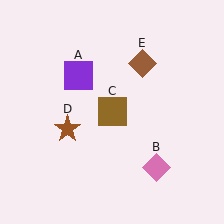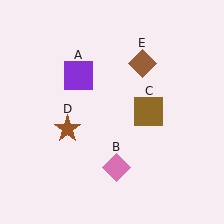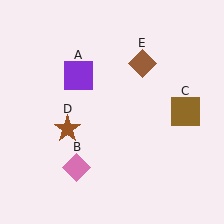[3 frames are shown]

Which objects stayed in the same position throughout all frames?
Purple square (object A) and brown star (object D) and brown diamond (object E) remained stationary.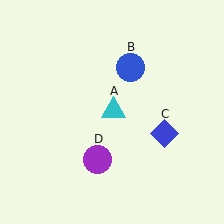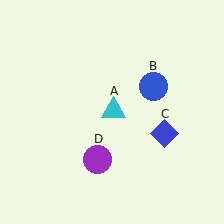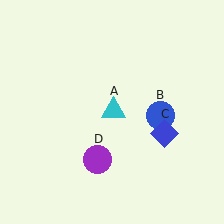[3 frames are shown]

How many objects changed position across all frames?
1 object changed position: blue circle (object B).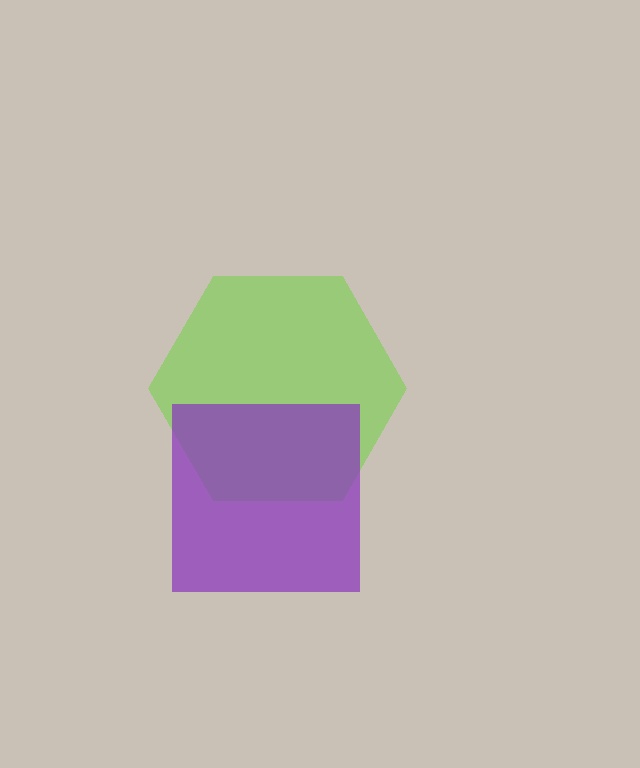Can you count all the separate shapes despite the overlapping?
Yes, there are 2 separate shapes.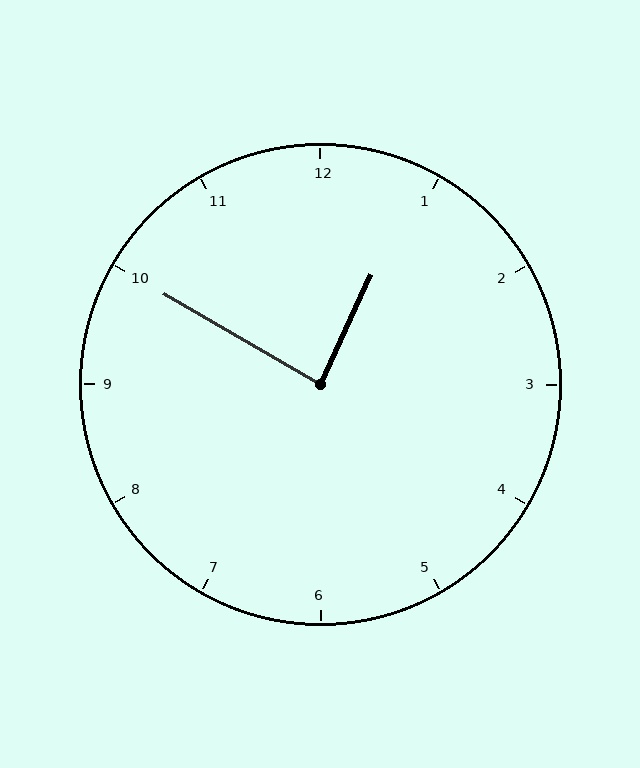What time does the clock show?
12:50.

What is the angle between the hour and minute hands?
Approximately 85 degrees.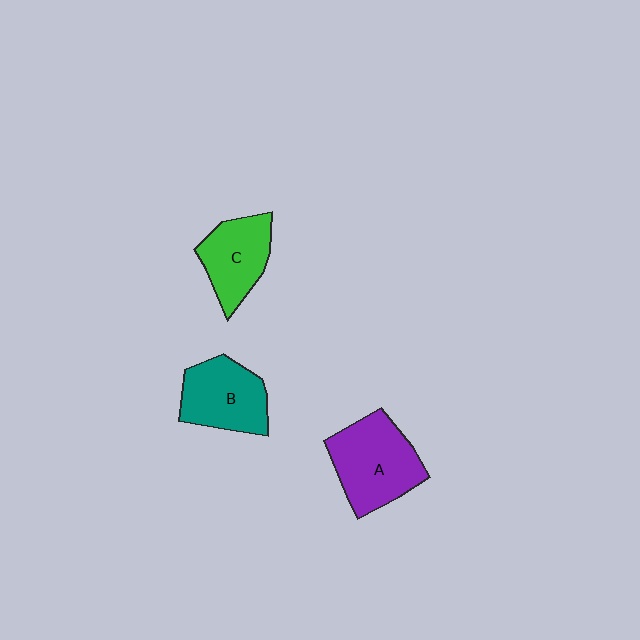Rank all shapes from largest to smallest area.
From largest to smallest: A (purple), B (teal), C (green).